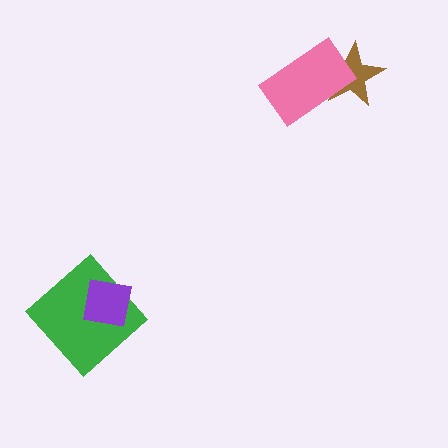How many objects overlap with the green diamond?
1 object overlaps with the green diamond.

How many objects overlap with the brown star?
1 object overlaps with the brown star.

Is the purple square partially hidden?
No, no other shape covers it.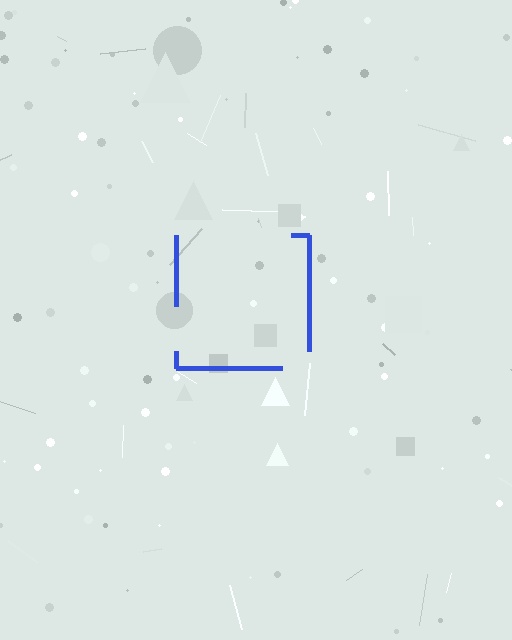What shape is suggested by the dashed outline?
The dashed outline suggests a square.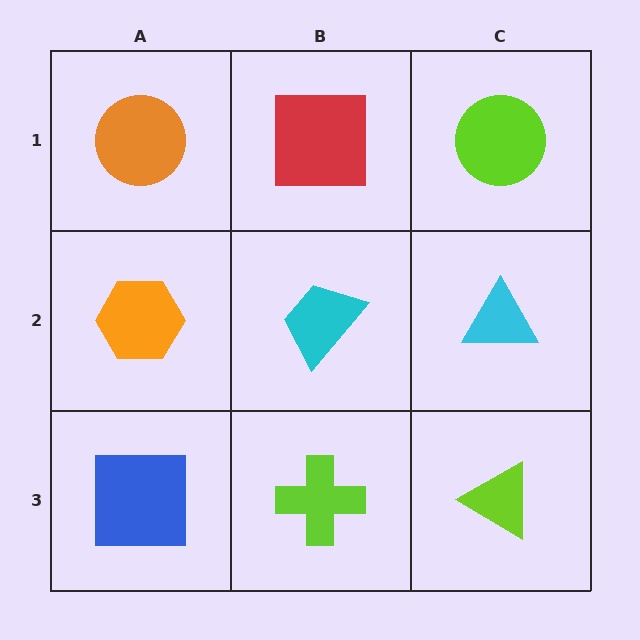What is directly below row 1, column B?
A cyan trapezoid.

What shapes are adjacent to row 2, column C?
A lime circle (row 1, column C), a lime triangle (row 3, column C), a cyan trapezoid (row 2, column B).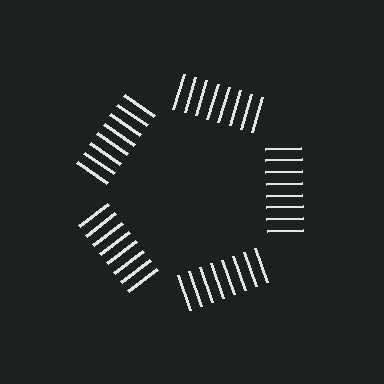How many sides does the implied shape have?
5 sides — the line-ends trace a pentagon.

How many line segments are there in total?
40 — 8 along each of the 5 edges.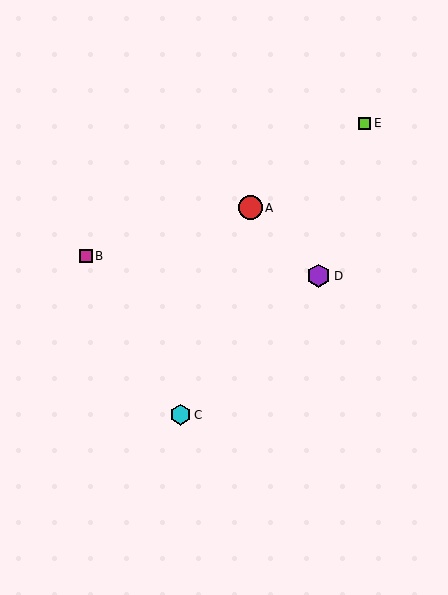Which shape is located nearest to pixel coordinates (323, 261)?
The purple hexagon (labeled D) at (319, 276) is nearest to that location.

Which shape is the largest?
The red circle (labeled A) is the largest.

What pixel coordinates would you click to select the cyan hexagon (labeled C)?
Click at (180, 415) to select the cyan hexagon C.